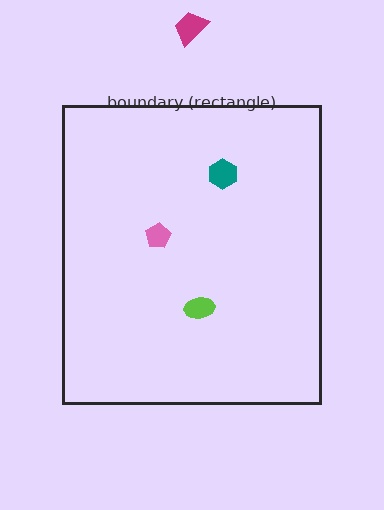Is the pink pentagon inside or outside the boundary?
Inside.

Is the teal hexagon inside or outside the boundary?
Inside.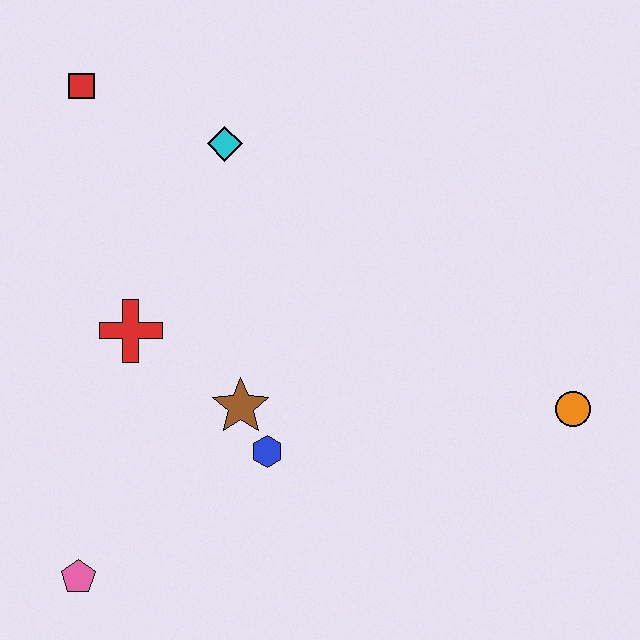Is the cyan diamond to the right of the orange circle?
No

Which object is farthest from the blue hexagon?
The red square is farthest from the blue hexagon.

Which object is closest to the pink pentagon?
The blue hexagon is closest to the pink pentagon.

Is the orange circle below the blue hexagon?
No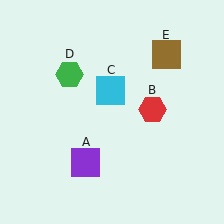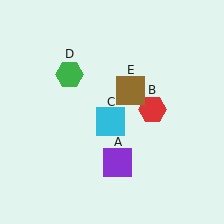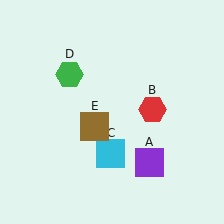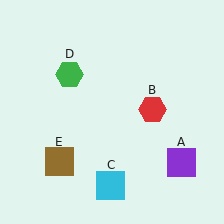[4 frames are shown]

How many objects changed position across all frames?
3 objects changed position: purple square (object A), cyan square (object C), brown square (object E).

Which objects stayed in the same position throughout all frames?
Red hexagon (object B) and green hexagon (object D) remained stationary.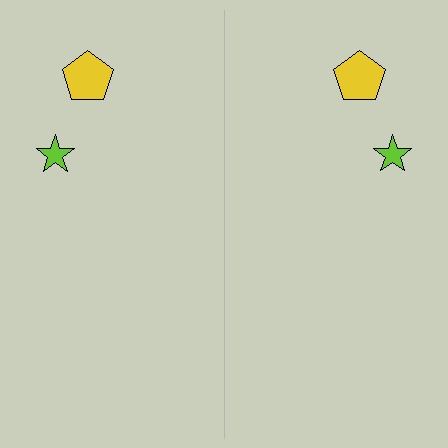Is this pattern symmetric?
Yes, this pattern has bilateral (reflection) symmetry.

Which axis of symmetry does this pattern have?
The pattern has a vertical axis of symmetry running through the center of the image.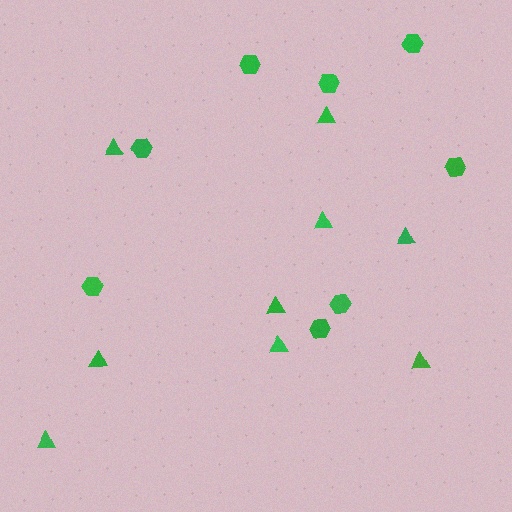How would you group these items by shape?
There are 2 groups: one group of triangles (9) and one group of hexagons (8).